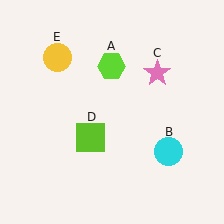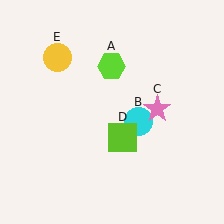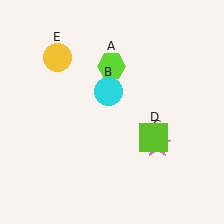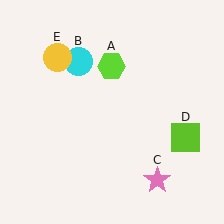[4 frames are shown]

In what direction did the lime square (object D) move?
The lime square (object D) moved right.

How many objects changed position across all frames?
3 objects changed position: cyan circle (object B), pink star (object C), lime square (object D).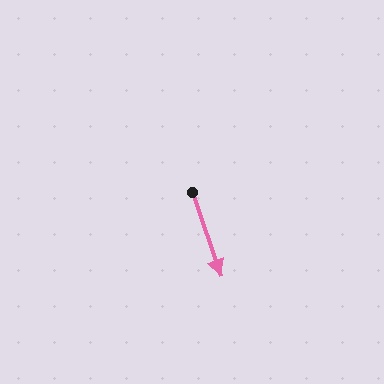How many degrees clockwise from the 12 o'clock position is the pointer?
Approximately 161 degrees.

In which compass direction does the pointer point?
South.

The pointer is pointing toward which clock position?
Roughly 5 o'clock.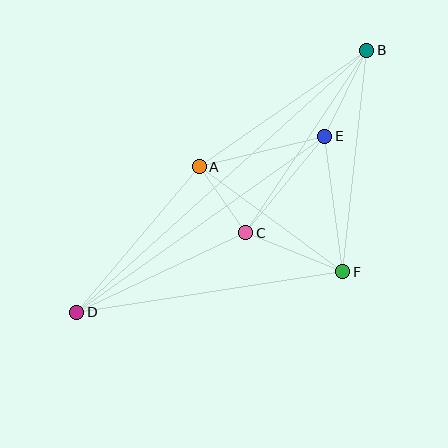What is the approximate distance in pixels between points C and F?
The distance between C and F is approximately 104 pixels.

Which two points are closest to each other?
Points A and C are closest to each other.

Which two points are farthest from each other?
Points B and D are farthest from each other.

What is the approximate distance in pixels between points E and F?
The distance between E and F is approximately 137 pixels.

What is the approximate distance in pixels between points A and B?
The distance between A and B is approximately 204 pixels.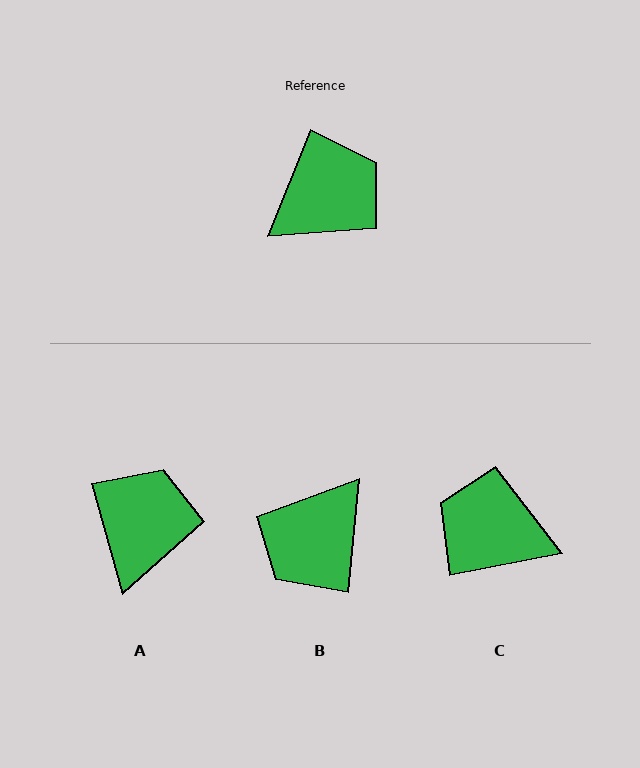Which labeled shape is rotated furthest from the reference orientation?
B, about 163 degrees away.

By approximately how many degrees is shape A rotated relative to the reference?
Approximately 37 degrees counter-clockwise.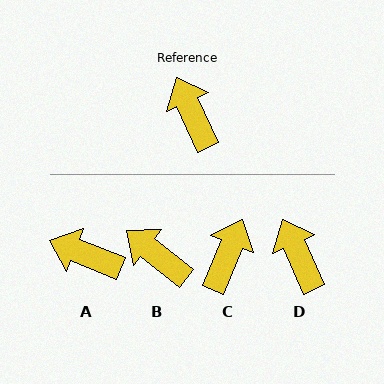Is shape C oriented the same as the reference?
No, it is off by about 47 degrees.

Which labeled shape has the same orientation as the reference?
D.